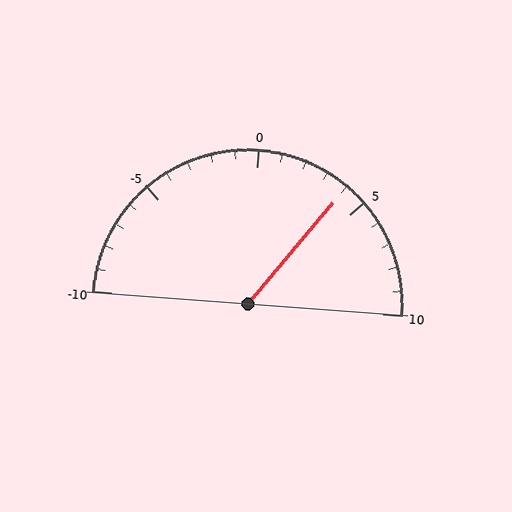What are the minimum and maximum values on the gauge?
The gauge ranges from -10 to 10.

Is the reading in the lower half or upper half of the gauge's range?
The reading is in the upper half of the range (-10 to 10).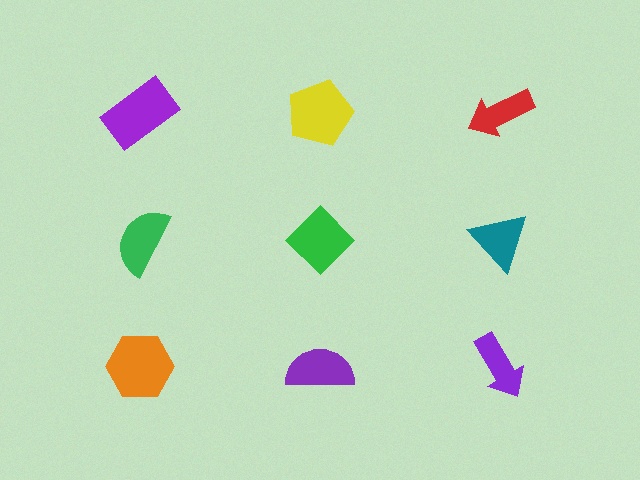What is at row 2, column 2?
A green diamond.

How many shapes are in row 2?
3 shapes.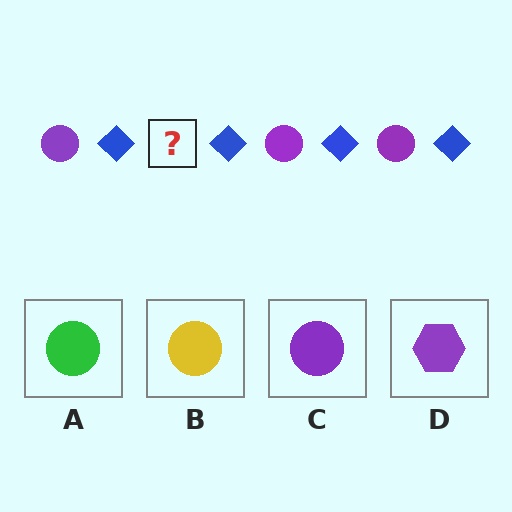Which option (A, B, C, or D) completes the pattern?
C.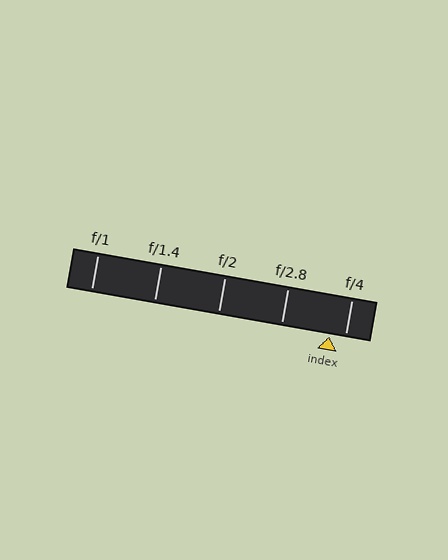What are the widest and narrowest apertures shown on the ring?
The widest aperture shown is f/1 and the narrowest is f/4.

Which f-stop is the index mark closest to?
The index mark is closest to f/4.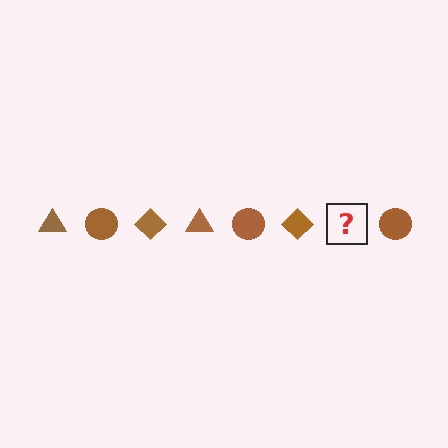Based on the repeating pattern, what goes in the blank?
The blank should be a brown triangle.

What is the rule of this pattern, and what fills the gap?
The rule is that the pattern cycles through triangle, circle, diamond shapes in brown. The gap should be filled with a brown triangle.